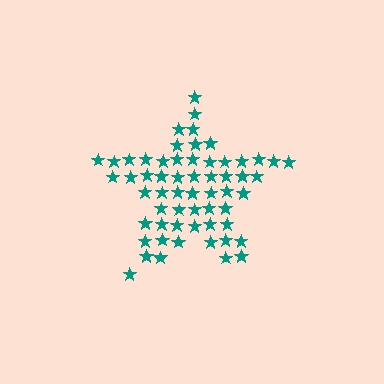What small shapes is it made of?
It is made of small stars.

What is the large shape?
The large shape is a star.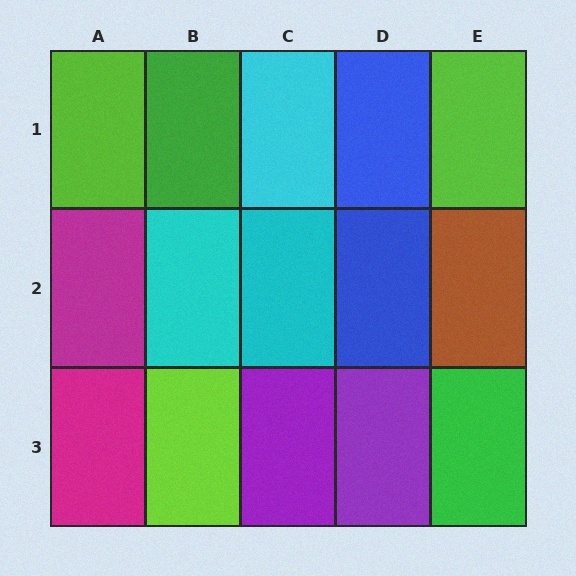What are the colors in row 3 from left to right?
Magenta, lime, purple, purple, green.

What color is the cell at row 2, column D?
Blue.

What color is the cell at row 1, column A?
Lime.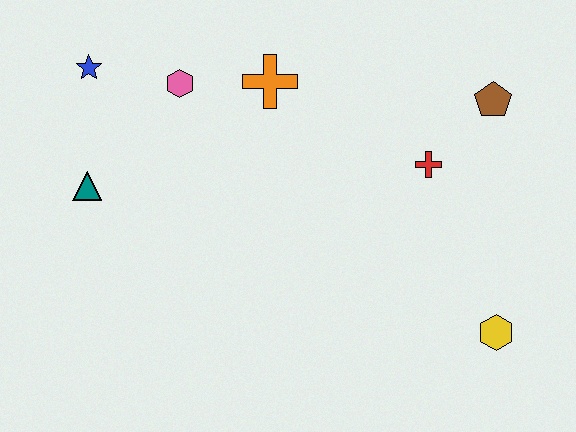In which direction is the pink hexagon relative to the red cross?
The pink hexagon is to the left of the red cross.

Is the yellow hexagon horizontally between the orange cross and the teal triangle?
No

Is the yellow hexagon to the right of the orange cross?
Yes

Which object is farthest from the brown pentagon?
The teal triangle is farthest from the brown pentagon.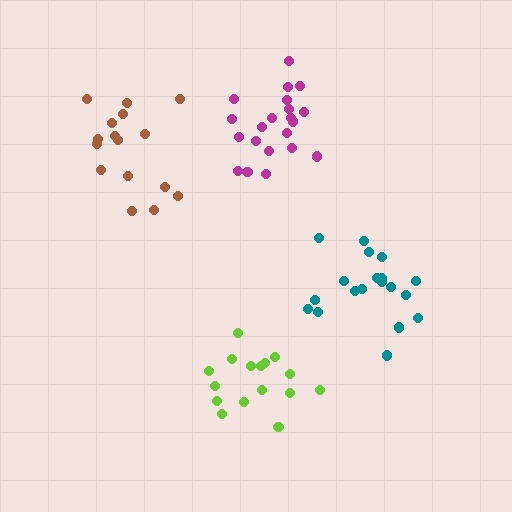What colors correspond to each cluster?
The clusters are colored: lime, magenta, brown, teal.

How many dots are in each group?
Group 1: 16 dots, Group 2: 21 dots, Group 3: 16 dots, Group 4: 20 dots (73 total).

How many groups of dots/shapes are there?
There are 4 groups.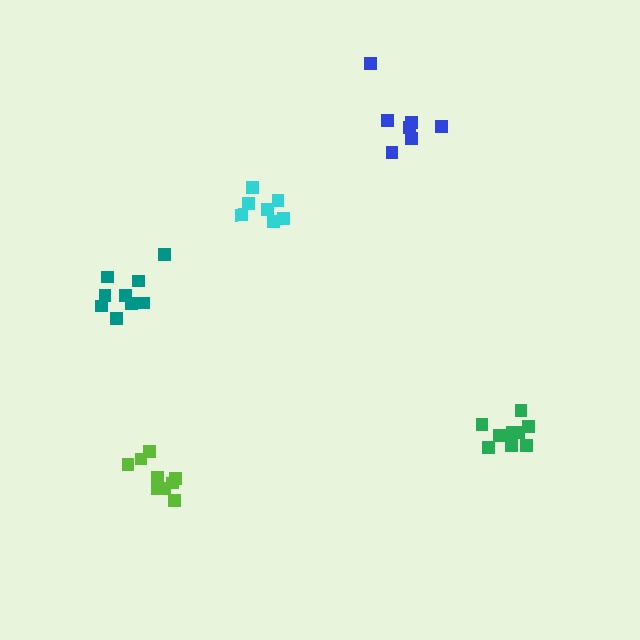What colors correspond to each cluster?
The clusters are colored: green, cyan, blue, teal, lime.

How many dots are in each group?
Group 1: 9 dots, Group 2: 7 dots, Group 3: 7 dots, Group 4: 9 dots, Group 5: 10 dots (42 total).